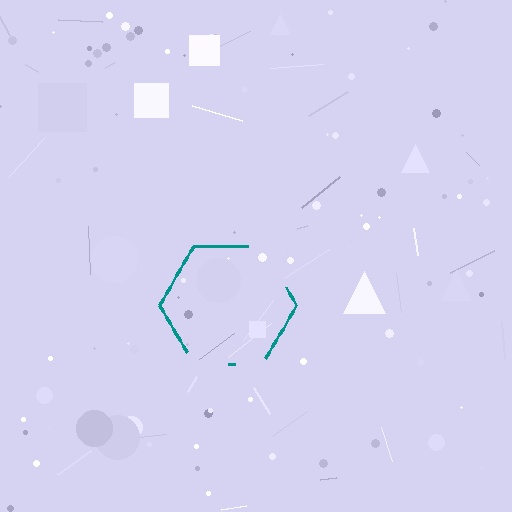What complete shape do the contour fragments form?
The contour fragments form a hexagon.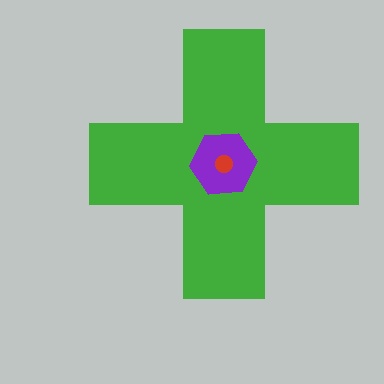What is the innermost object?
The red circle.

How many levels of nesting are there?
3.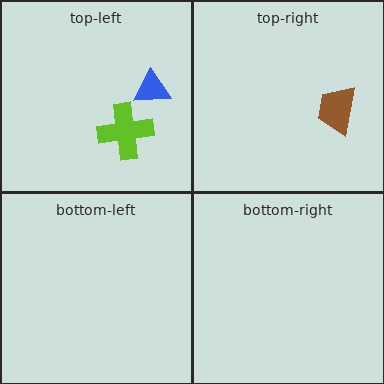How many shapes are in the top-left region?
2.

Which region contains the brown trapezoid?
The top-right region.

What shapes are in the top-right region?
The brown trapezoid.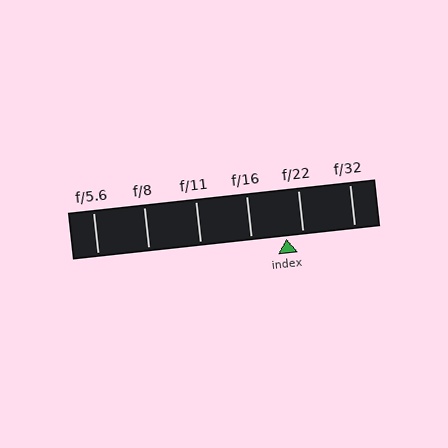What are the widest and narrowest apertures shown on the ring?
The widest aperture shown is f/5.6 and the narrowest is f/32.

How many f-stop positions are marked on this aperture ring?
There are 6 f-stop positions marked.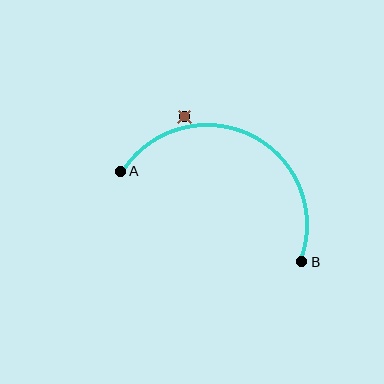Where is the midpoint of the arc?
The arc midpoint is the point on the curve farthest from the straight line joining A and B. It sits above that line.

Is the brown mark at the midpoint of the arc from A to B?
No — the brown mark does not lie on the arc at all. It sits slightly outside the curve.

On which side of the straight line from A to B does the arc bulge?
The arc bulges above the straight line connecting A and B.